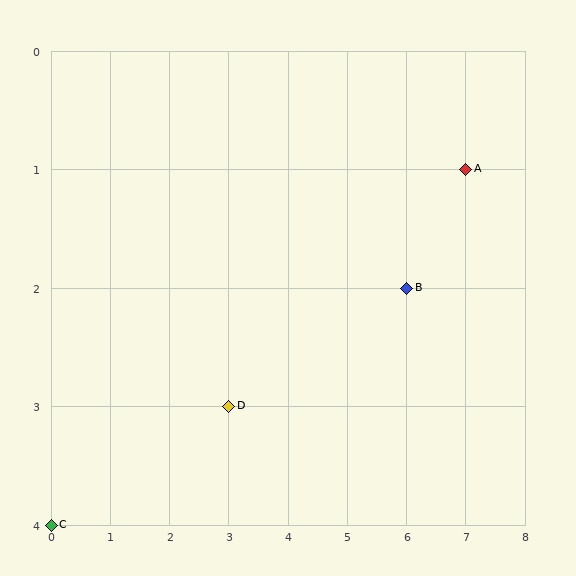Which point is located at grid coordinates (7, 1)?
Point A is at (7, 1).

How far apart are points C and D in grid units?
Points C and D are 3 columns and 1 row apart (about 3.2 grid units diagonally).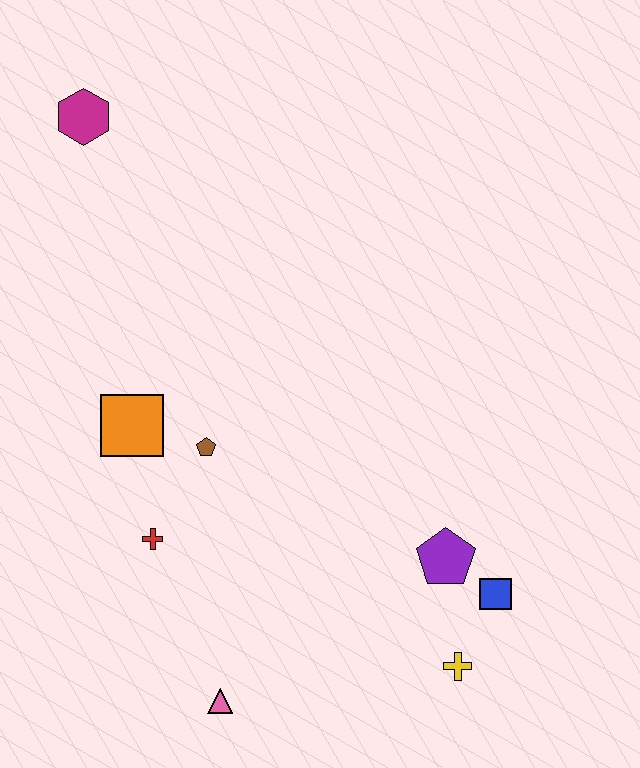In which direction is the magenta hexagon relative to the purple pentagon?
The magenta hexagon is above the purple pentagon.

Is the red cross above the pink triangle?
Yes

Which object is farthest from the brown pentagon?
The magenta hexagon is farthest from the brown pentagon.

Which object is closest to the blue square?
The purple pentagon is closest to the blue square.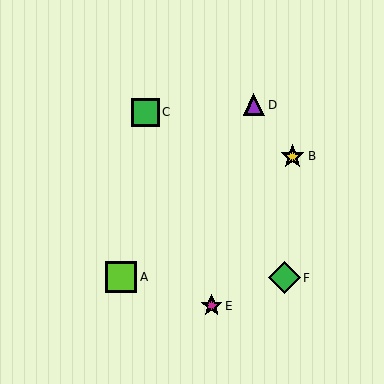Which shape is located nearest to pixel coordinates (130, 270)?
The lime square (labeled A) at (121, 277) is nearest to that location.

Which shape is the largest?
The lime square (labeled A) is the largest.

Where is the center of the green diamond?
The center of the green diamond is at (284, 278).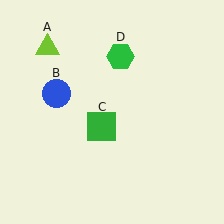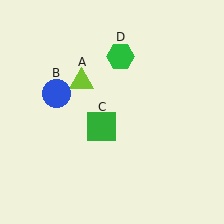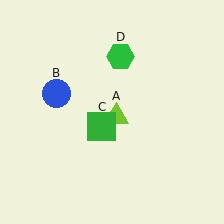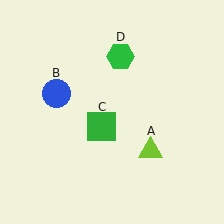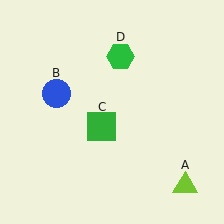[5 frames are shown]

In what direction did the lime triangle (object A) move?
The lime triangle (object A) moved down and to the right.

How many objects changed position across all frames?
1 object changed position: lime triangle (object A).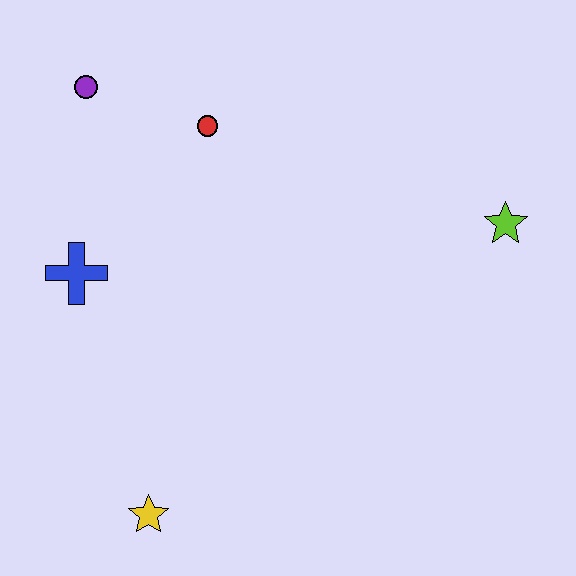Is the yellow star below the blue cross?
Yes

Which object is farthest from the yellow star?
The lime star is farthest from the yellow star.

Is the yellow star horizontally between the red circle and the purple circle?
Yes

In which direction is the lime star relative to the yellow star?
The lime star is to the right of the yellow star.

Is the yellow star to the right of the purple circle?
Yes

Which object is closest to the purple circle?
The red circle is closest to the purple circle.